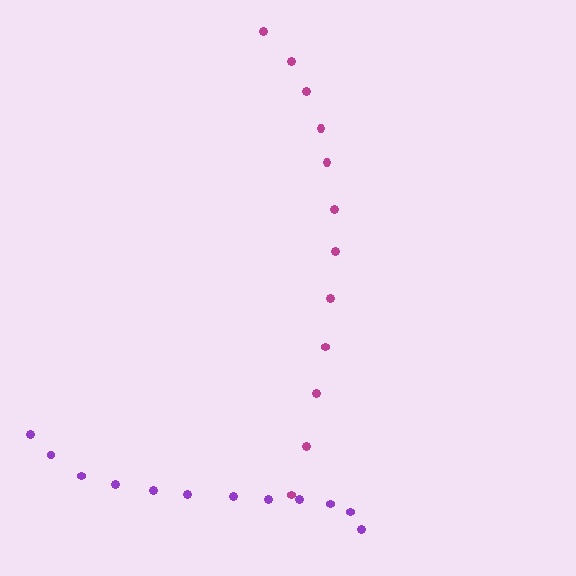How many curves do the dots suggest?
There are 2 distinct paths.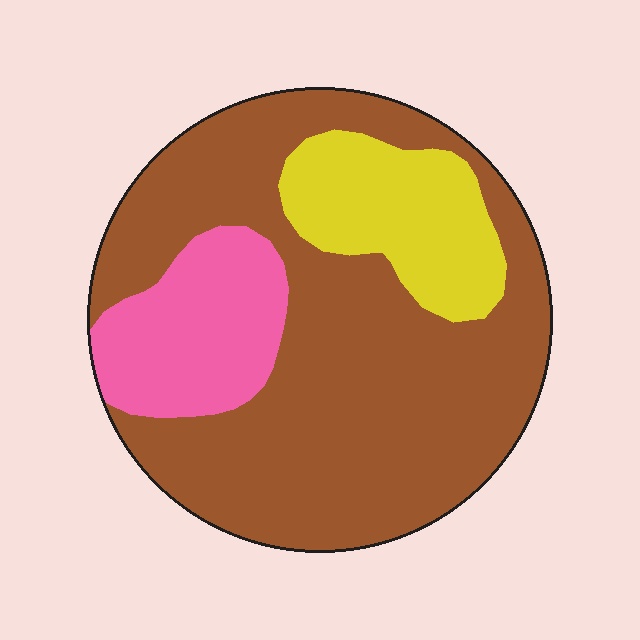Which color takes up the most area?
Brown, at roughly 65%.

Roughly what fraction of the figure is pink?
Pink takes up less than a sixth of the figure.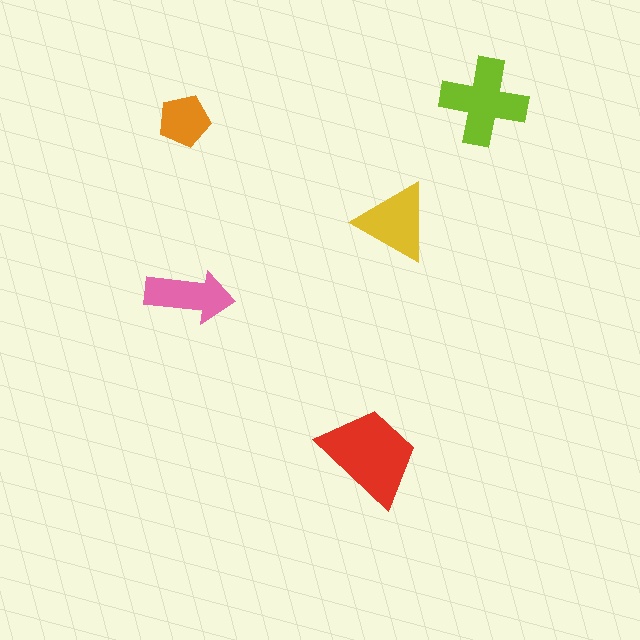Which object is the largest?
The red trapezoid.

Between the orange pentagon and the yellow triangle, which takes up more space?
The yellow triangle.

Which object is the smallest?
The orange pentagon.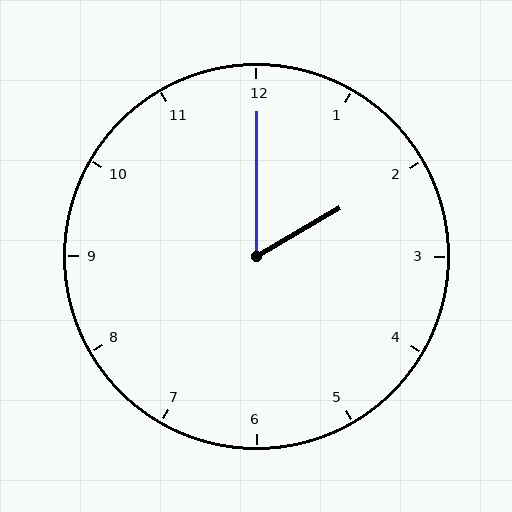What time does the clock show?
2:00.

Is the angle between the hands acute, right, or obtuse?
It is acute.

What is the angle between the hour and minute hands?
Approximately 60 degrees.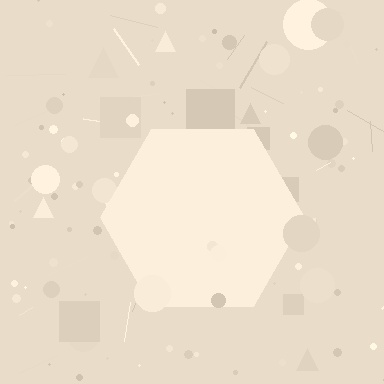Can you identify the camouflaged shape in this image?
The camouflaged shape is a hexagon.